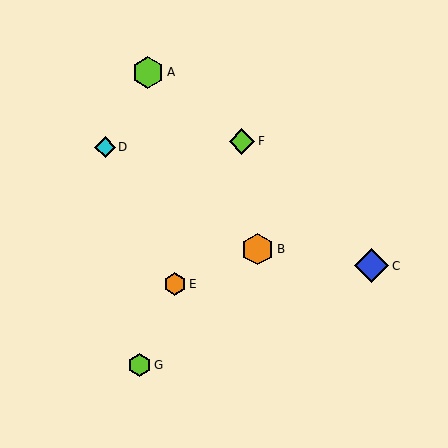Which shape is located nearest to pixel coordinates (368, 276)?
The blue diamond (labeled C) at (372, 266) is nearest to that location.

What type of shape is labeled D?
Shape D is a cyan diamond.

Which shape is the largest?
The blue diamond (labeled C) is the largest.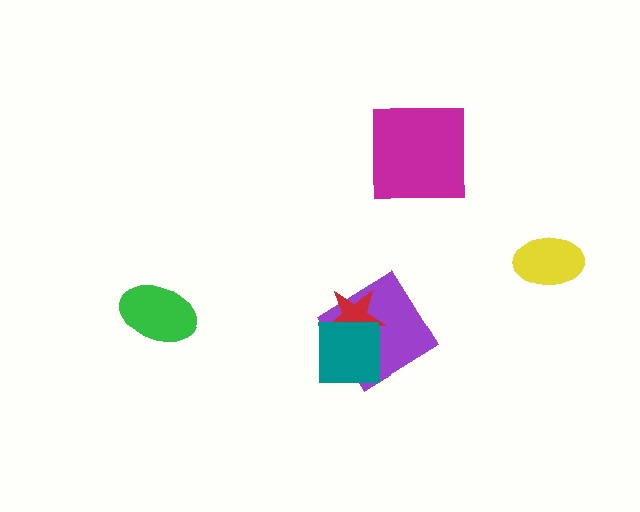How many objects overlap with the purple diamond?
2 objects overlap with the purple diamond.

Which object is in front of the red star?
The teal square is in front of the red star.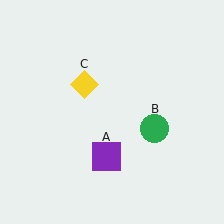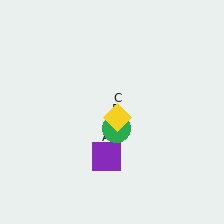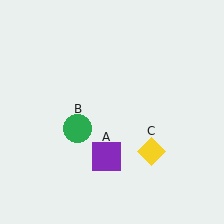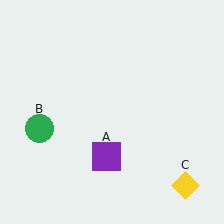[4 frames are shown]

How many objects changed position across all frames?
2 objects changed position: green circle (object B), yellow diamond (object C).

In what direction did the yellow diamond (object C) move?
The yellow diamond (object C) moved down and to the right.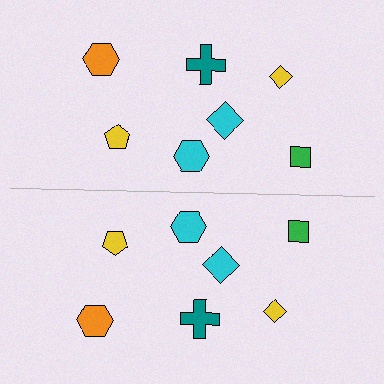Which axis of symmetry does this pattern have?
The pattern has a horizontal axis of symmetry running through the center of the image.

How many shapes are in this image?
There are 14 shapes in this image.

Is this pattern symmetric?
Yes, this pattern has bilateral (reflection) symmetry.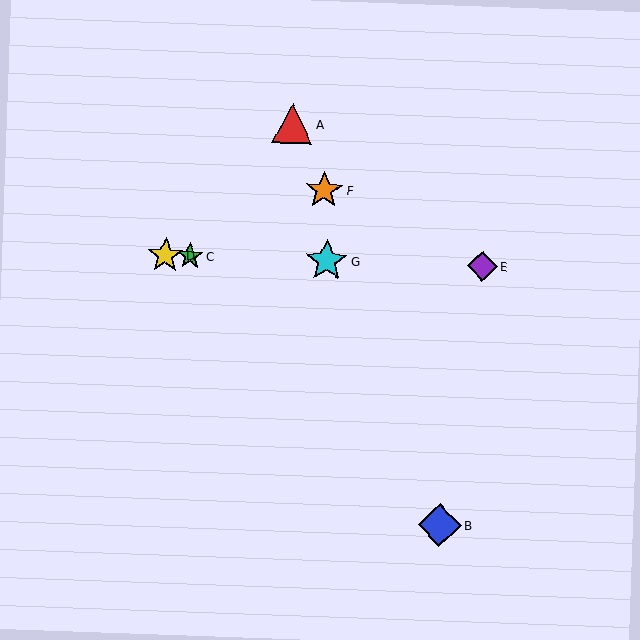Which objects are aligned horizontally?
Objects C, D, E, G are aligned horizontally.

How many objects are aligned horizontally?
4 objects (C, D, E, G) are aligned horizontally.